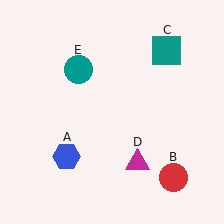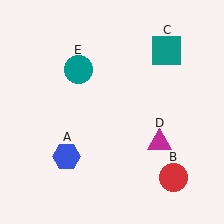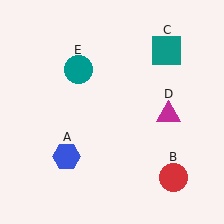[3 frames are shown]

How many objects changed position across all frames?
1 object changed position: magenta triangle (object D).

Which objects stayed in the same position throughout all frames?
Blue hexagon (object A) and red circle (object B) and teal square (object C) and teal circle (object E) remained stationary.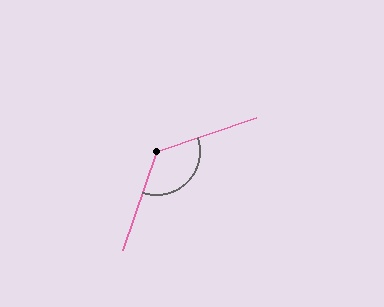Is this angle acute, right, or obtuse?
It is obtuse.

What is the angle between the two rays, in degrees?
Approximately 127 degrees.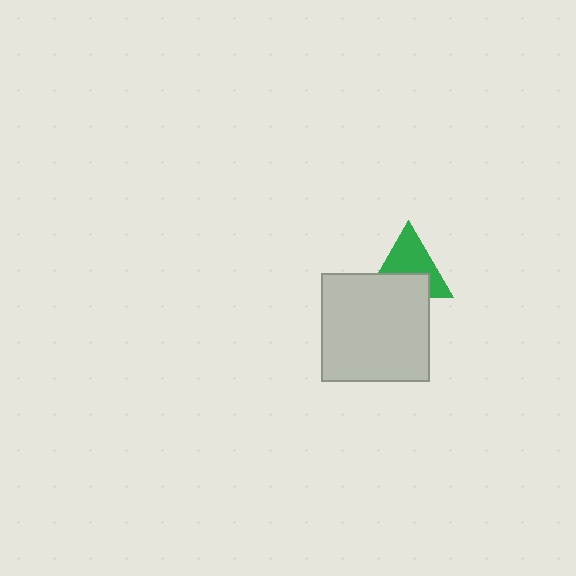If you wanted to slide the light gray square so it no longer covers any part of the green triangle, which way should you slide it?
Slide it down — that is the most direct way to separate the two shapes.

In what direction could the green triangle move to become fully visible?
The green triangle could move up. That would shift it out from behind the light gray square entirely.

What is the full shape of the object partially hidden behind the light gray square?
The partially hidden object is a green triangle.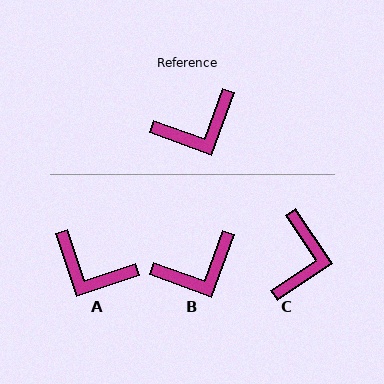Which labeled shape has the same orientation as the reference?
B.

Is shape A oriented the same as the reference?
No, it is off by about 52 degrees.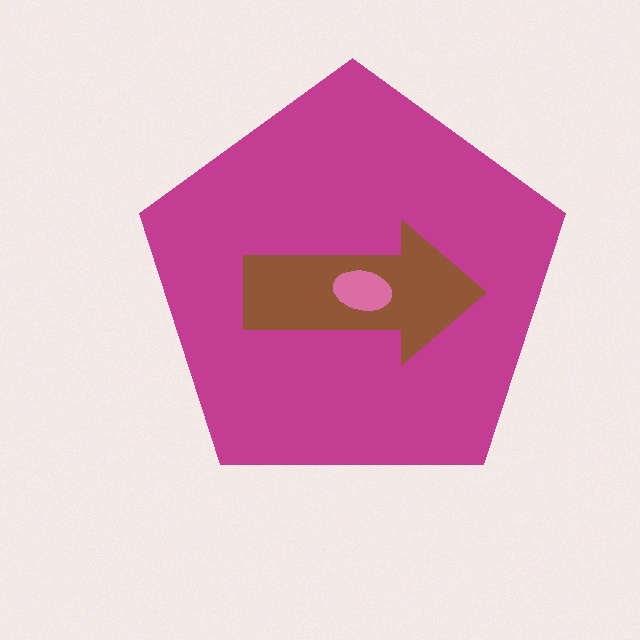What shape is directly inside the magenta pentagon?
The brown arrow.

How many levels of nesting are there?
3.